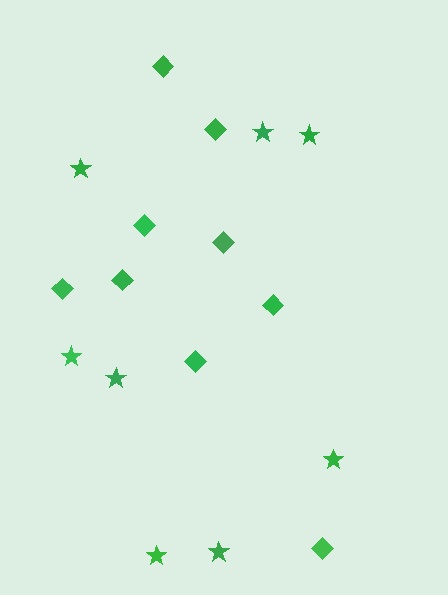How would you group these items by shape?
There are 2 groups: one group of stars (8) and one group of diamonds (9).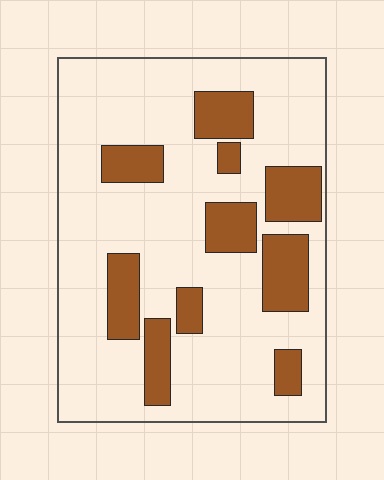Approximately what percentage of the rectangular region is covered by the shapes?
Approximately 25%.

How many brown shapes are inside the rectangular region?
10.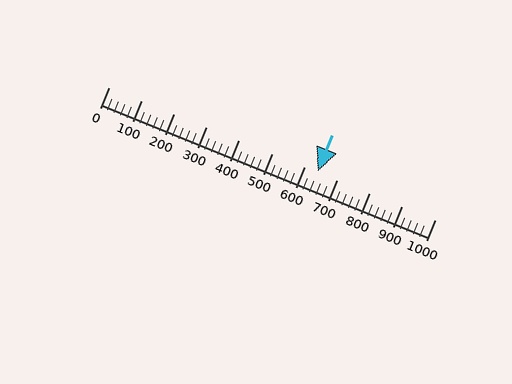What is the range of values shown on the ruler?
The ruler shows values from 0 to 1000.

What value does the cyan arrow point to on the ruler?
The cyan arrow points to approximately 640.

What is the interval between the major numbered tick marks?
The major tick marks are spaced 100 units apart.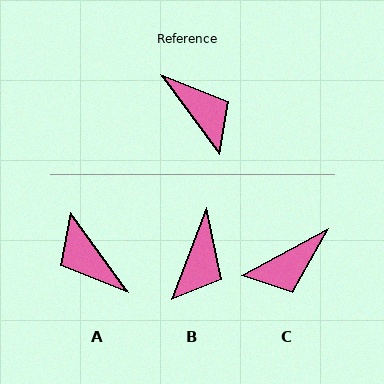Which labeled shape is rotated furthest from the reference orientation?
A, about 180 degrees away.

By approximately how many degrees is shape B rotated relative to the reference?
Approximately 58 degrees clockwise.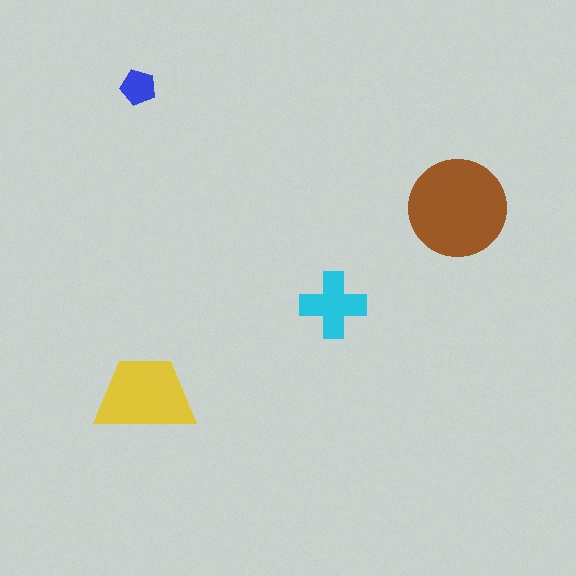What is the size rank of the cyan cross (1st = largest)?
3rd.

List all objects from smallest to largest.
The blue pentagon, the cyan cross, the yellow trapezoid, the brown circle.